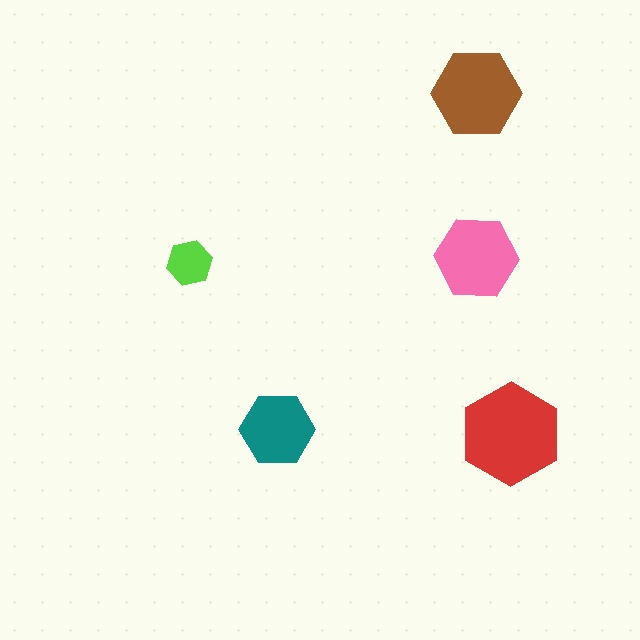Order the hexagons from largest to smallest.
the red one, the brown one, the pink one, the teal one, the lime one.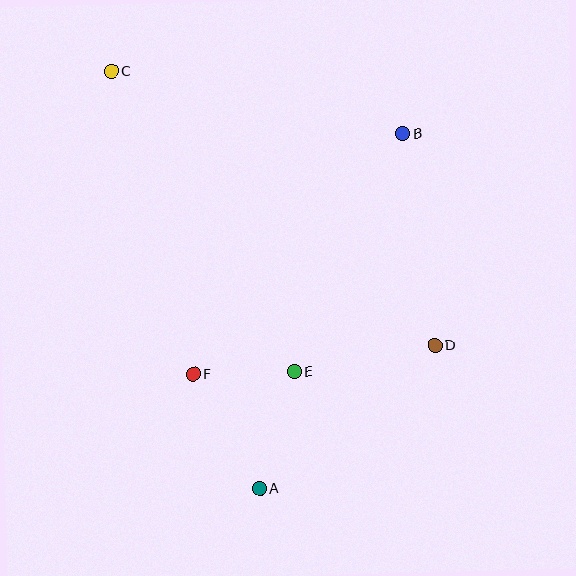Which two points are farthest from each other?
Points A and C are farthest from each other.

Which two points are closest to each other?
Points E and F are closest to each other.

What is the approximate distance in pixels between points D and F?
The distance between D and F is approximately 243 pixels.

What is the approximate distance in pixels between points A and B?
The distance between A and B is approximately 383 pixels.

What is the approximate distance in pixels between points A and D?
The distance between A and D is approximately 226 pixels.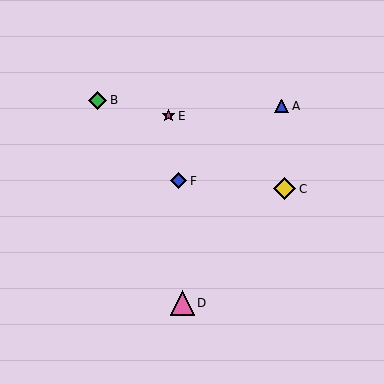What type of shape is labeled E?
Shape E is a magenta star.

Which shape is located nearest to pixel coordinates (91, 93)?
The green diamond (labeled B) at (98, 100) is nearest to that location.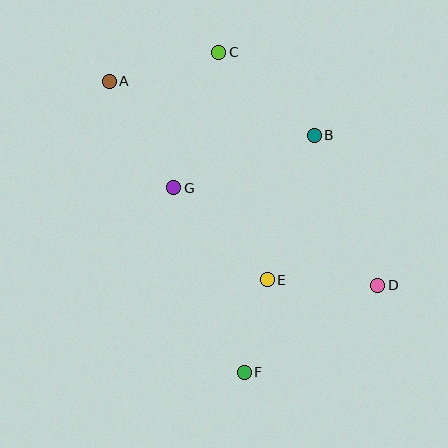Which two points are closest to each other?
Points E and F are closest to each other.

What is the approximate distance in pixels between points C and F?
The distance between C and F is approximately 321 pixels.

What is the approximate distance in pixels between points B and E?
The distance between B and E is approximately 152 pixels.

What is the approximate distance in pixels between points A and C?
The distance between A and C is approximately 113 pixels.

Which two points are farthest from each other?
Points A and D are farthest from each other.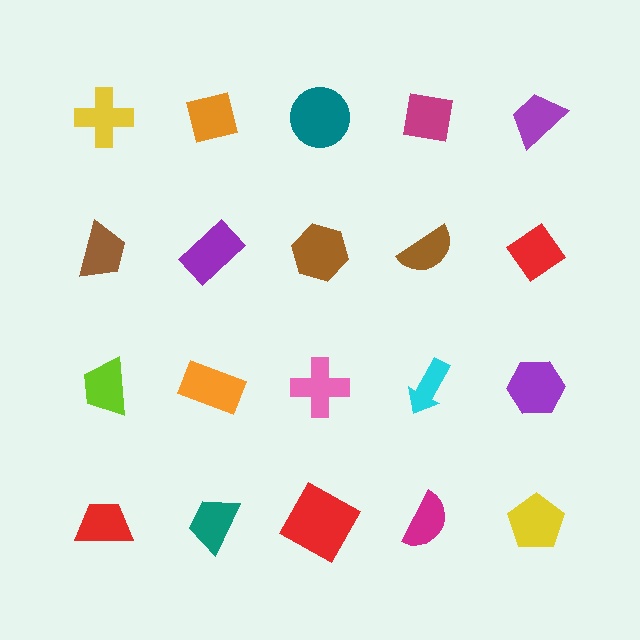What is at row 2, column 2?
A purple rectangle.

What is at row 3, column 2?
An orange rectangle.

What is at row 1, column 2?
An orange square.